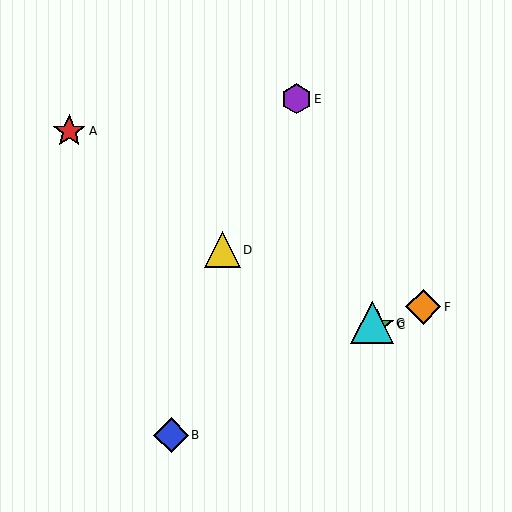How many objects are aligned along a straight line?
3 objects (C, D, G) are aligned along a straight line.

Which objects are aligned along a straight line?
Objects C, D, G are aligned along a straight line.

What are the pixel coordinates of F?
Object F is at (423, 307).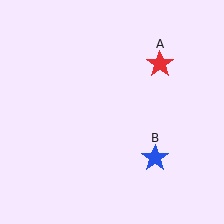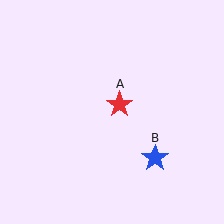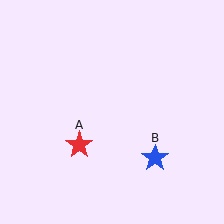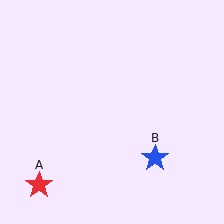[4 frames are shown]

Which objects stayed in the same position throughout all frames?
Blue star (object B) remained stationary.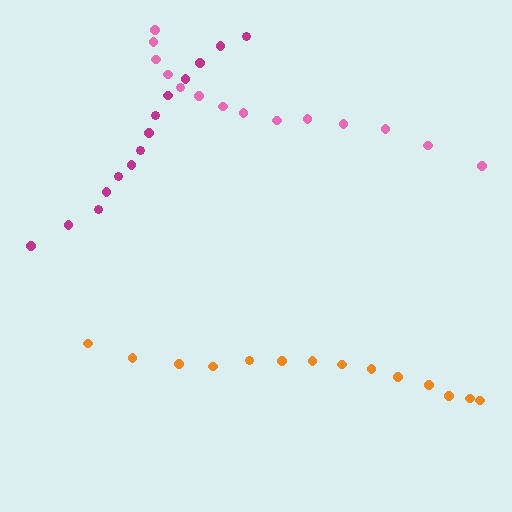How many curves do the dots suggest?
There are 3 distinct paths.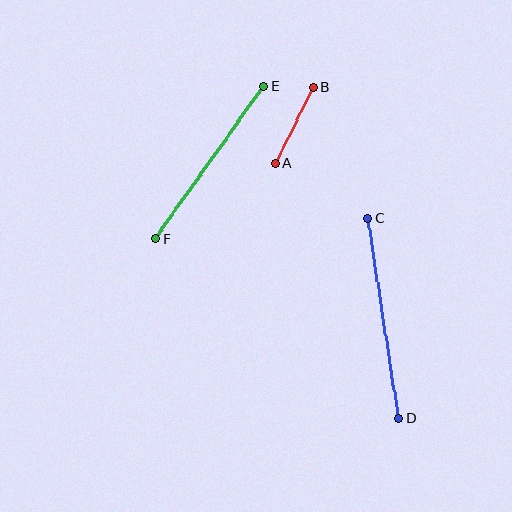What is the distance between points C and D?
The distance is approximately 203 pixels.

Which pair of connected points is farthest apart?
Points C and D are farthest apart.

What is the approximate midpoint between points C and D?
The midpoint is at approximately (384, 319) pixels.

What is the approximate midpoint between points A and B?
The midpoint is at approximately (294, 125) pixels.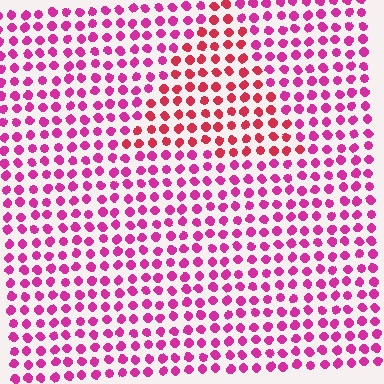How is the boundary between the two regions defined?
The boundary is defined purely by a slight shift in hue (about 30 degrees). Spacing, size, and orientation are identical on both sides.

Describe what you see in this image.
The image is filled with small magenta elements in a uniform arrangement. A triangle-shaped region is visible where the elements are tinted to a slightly different hue, forming a subtle color boundary.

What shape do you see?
I see a triangle.